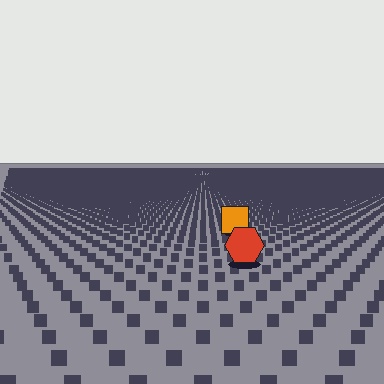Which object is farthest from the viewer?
The orange square is farthest from the viewer. It appears smaller and the ground texture around it is denser.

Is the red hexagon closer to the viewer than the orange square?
Yes. The red hexagon is closer — you can tell from the texture gradient: the ground texture is coarser near it.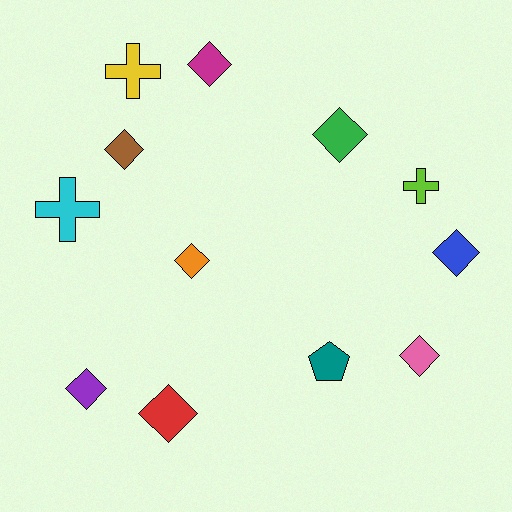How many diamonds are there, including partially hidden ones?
There are 8 diamonds.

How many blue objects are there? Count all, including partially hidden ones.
There is 1 blue object.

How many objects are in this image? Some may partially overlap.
There are 12 objects.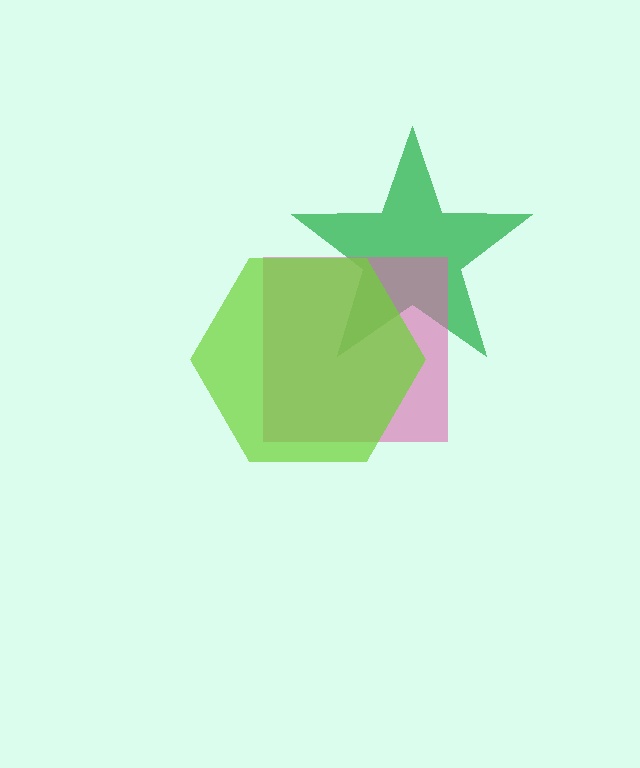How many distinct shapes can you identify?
There are 3 distinct shapes: a green star, a pink square, a lime hexagon.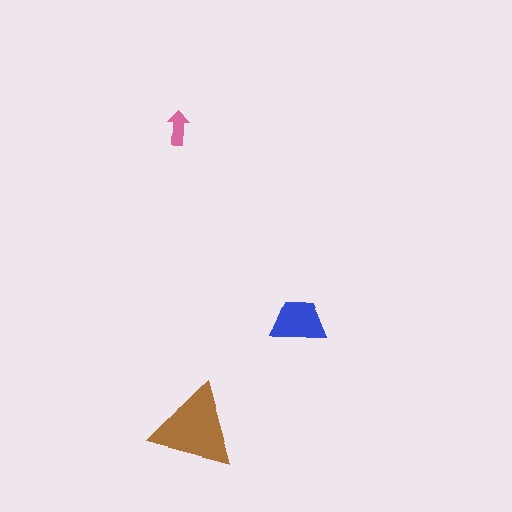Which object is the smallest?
The pink arrow.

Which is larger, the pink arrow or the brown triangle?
The brown triangle.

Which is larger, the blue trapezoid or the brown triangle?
The brown triangle.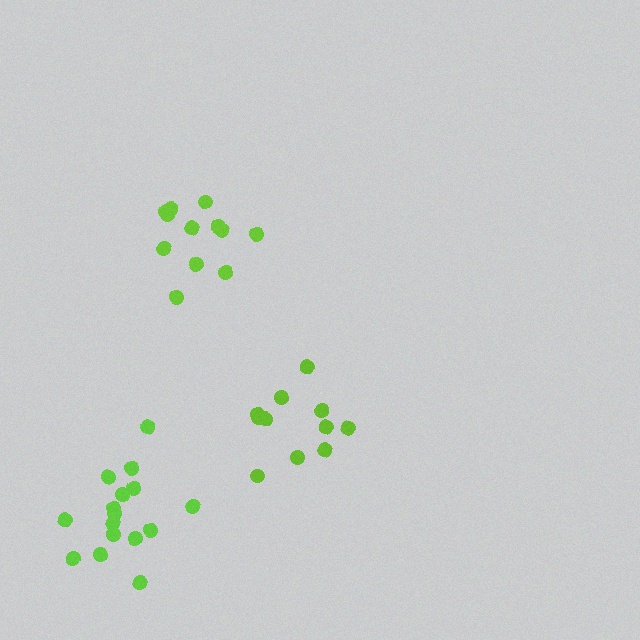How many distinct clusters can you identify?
There are 3 distinct clusters.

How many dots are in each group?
Group 1: 12 dots, Group 2: 11 dots, Group 3: 16 dots (39 total).